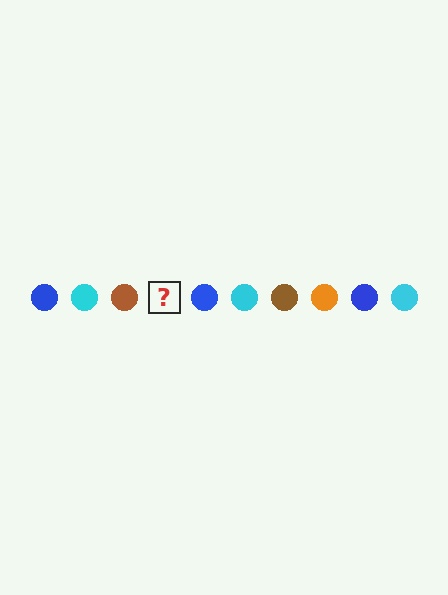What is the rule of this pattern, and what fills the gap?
The rule is that the pattern cycles through blue, cyan, brown, orange circles. The gap should be filled with an orange circle.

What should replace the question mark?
The question mark should be replaced with an orange circle.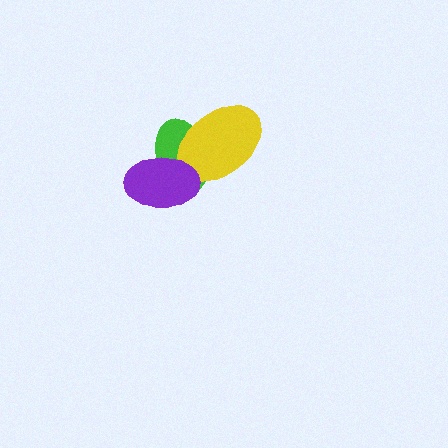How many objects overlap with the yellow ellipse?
2 objects overlap with the yellow ellipse.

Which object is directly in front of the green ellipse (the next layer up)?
The yellow ellipse is directly in front of the green ellipse.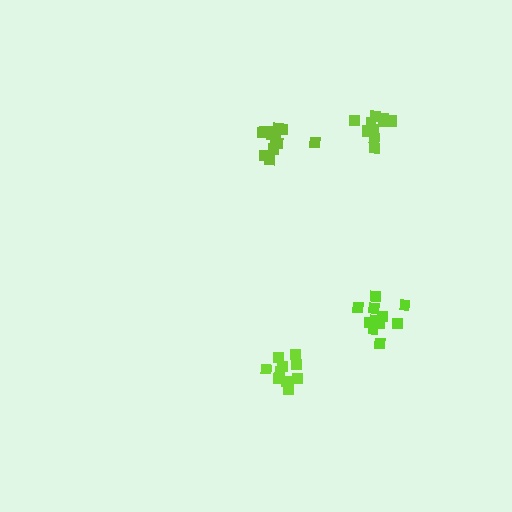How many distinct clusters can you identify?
There are 4 distinct clusters.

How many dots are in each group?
Group 1: 11 dots, Group 2: 10 dots, Group 3: 12 dots, Group 4: 12 dots (45 total).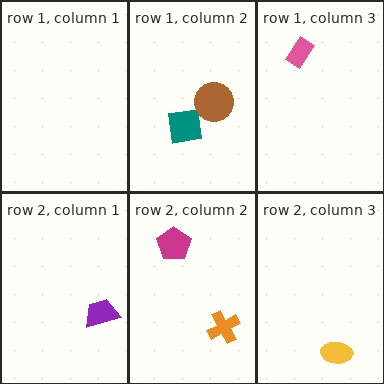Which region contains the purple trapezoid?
The row 2, column 1 region.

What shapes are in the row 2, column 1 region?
The purple trapezoid.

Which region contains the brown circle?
The row 1, column 2 region.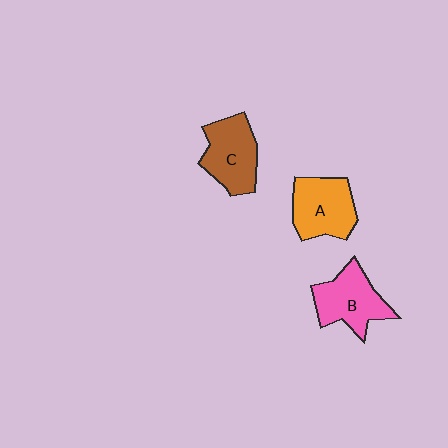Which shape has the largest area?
Shape B (pink).